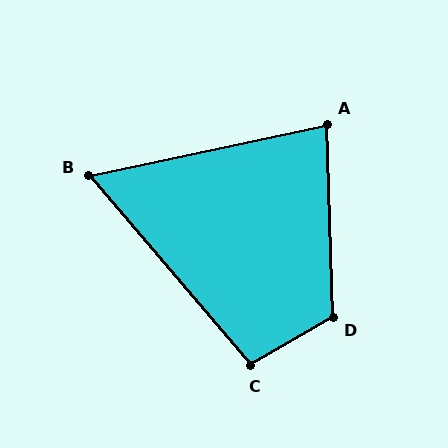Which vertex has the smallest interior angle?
B, at approximately 62 degrees.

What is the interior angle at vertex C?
Approximately 100 degrees (obtuse).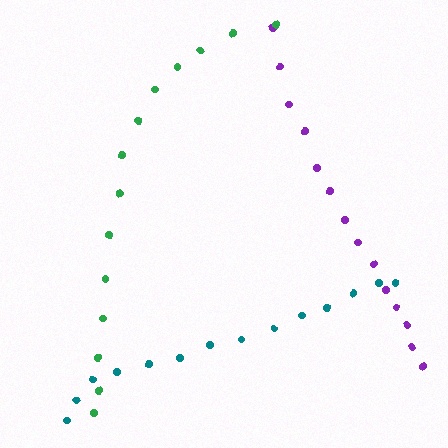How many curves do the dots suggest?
There are 3 distinct paths.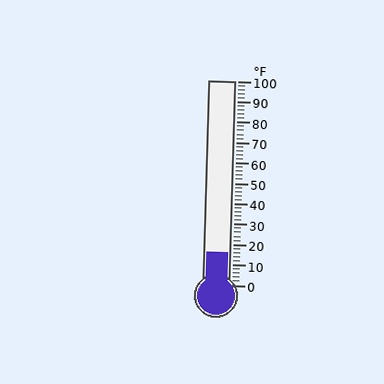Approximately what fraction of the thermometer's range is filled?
The thermometer is filled to approximately 15% of its range.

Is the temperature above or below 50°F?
The temperature is below 50°F.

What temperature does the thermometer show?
The thermometer shows approximately 16°F.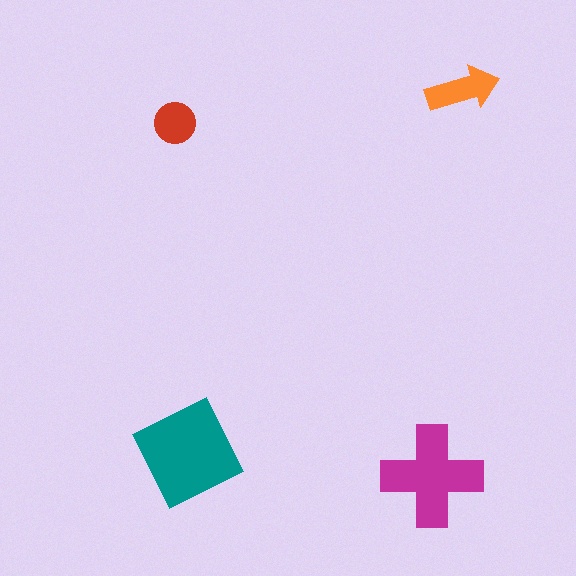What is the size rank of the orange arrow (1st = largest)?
3rd.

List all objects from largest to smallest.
The teal square, the magenta cross, the orange arrow, the red circle.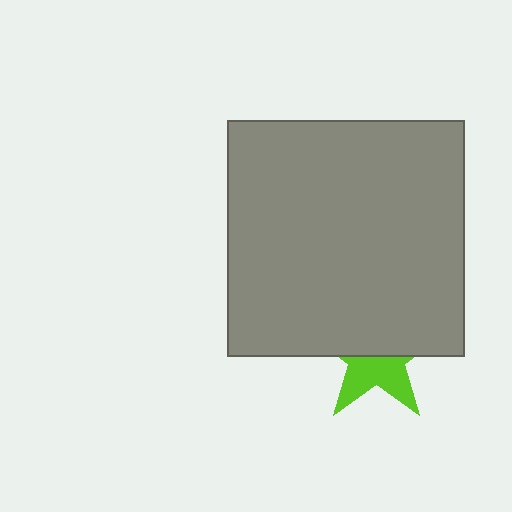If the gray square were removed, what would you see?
You would see the complete lime star.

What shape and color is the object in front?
The object in front is a gray square.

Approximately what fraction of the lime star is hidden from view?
Roughly 57% of the lime star is hidden behind the gray square.